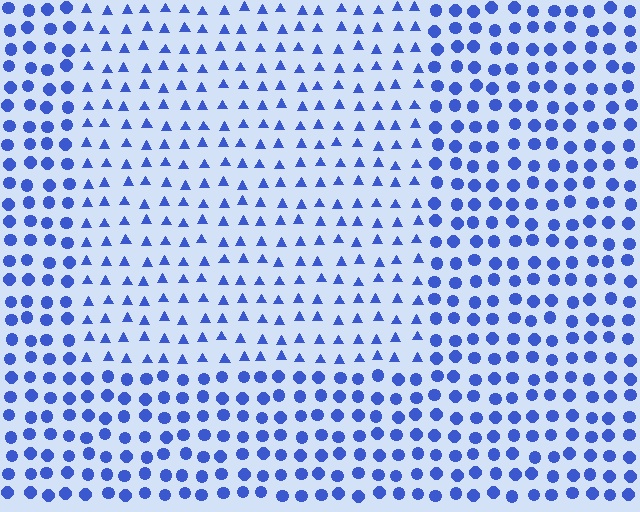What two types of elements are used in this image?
The image uses triangles inside the rectangle region and circles outside it.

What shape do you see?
I see a rectangle.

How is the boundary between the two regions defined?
The boundary is defined by a change in element shape: triangles inside vs. circles outside. All elements share the same color and spacing.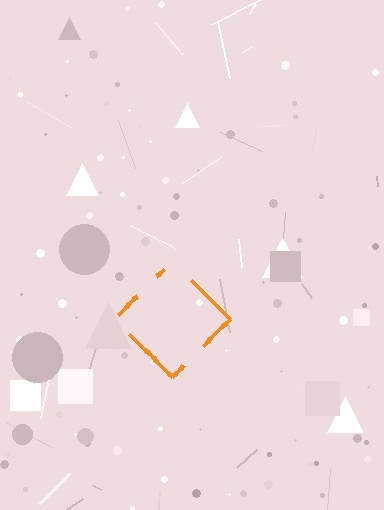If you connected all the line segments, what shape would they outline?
They would outline a diamond.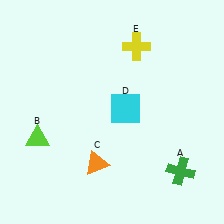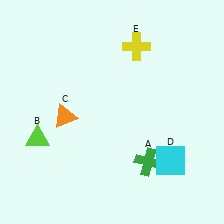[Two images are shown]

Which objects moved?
The objects that moved are: the green cross (A), the orange triangle (C), the cyan square (D).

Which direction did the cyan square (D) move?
The cyan square (D) moved down.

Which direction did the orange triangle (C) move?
The orange triangle (C) moved up.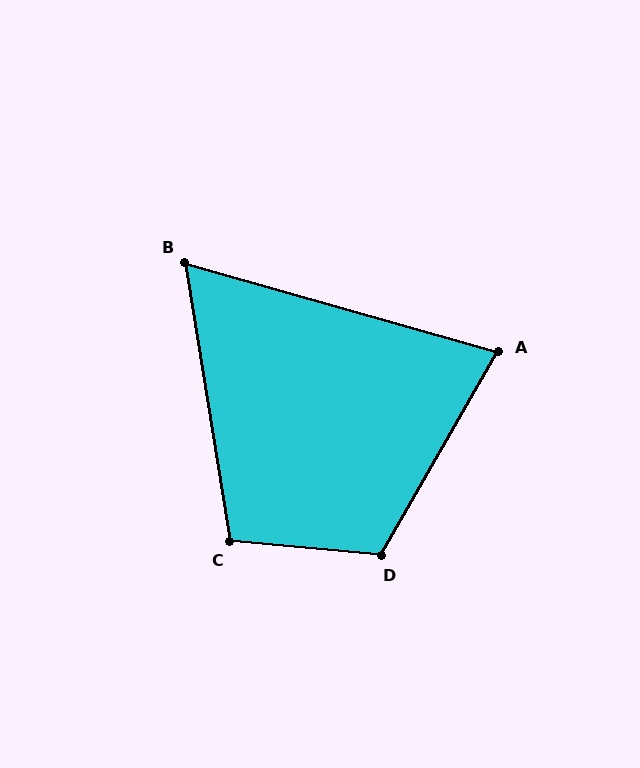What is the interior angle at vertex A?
Approximately 76 degrees (acute).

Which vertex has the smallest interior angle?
B, at approximately 65 degrees.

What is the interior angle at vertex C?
Approximately 104 degrees (obtuse).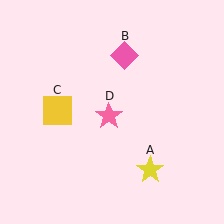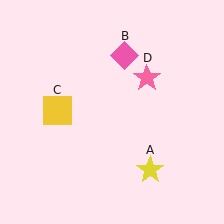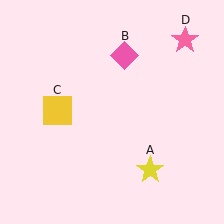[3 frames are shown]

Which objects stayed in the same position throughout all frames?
Yellow star (object A) and pink diamond (object B) and yellow square (object C) remained stationary.